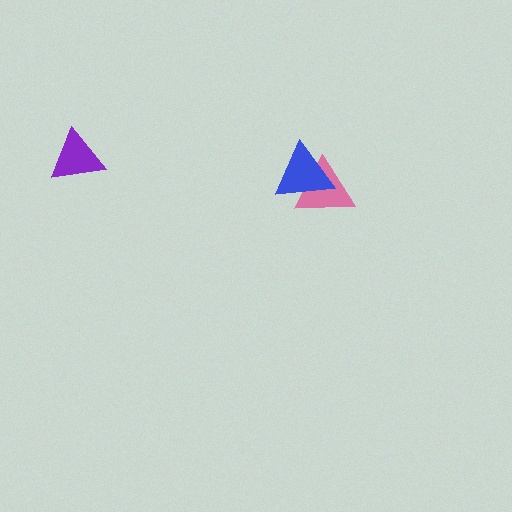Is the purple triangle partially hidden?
No, no other shape covers it.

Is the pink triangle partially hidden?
Yes, it is partially covered by another shape.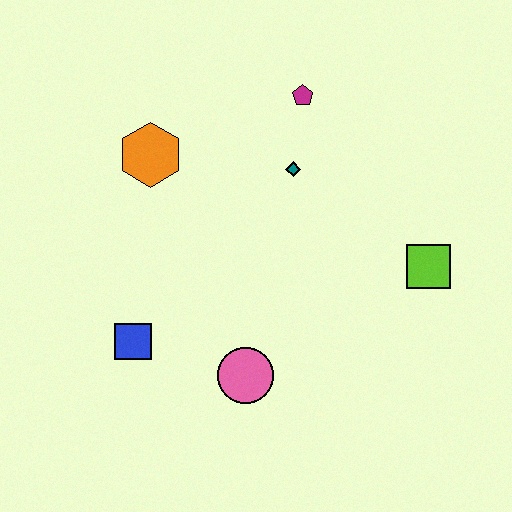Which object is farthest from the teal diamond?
The blue square is farthest from the teal diamond.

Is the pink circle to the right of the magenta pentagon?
No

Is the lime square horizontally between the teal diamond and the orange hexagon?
No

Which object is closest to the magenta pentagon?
The teal diamond is closest to the magenta pentagon.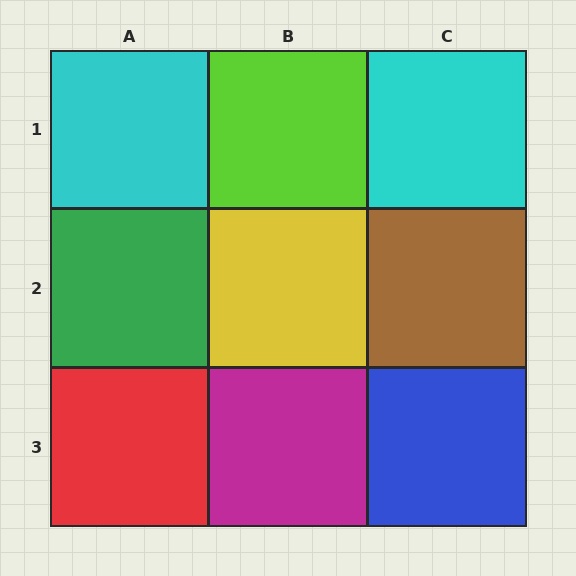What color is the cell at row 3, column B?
Magenta.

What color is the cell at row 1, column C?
Cyan.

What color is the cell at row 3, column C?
Blue.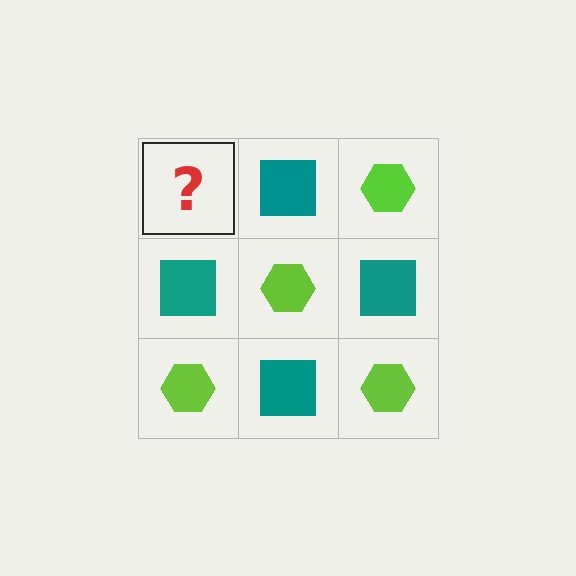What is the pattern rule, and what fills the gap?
The rule is that it alternates lime hexagon and teal square in a checkerboard pattern. The gap should be filled with a lime hexagon.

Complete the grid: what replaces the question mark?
The question mark should be replaced with a lime hexagon.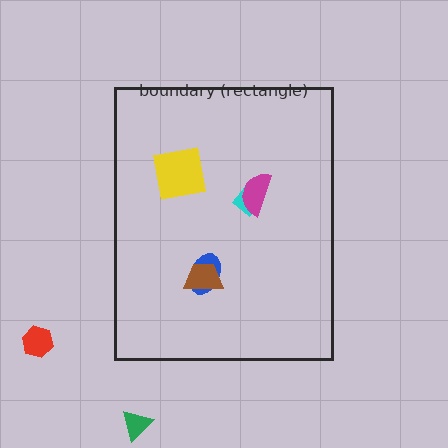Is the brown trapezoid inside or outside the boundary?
Inside.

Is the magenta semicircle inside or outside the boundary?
Inside.